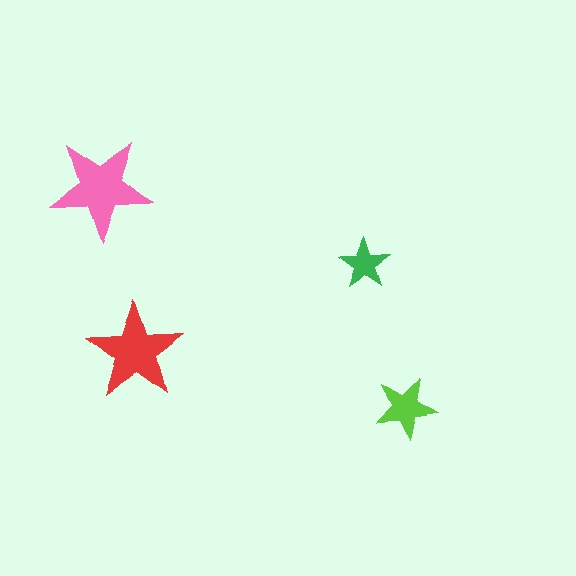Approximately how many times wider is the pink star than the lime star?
About 1.5 times wider.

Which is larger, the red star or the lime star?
The red one.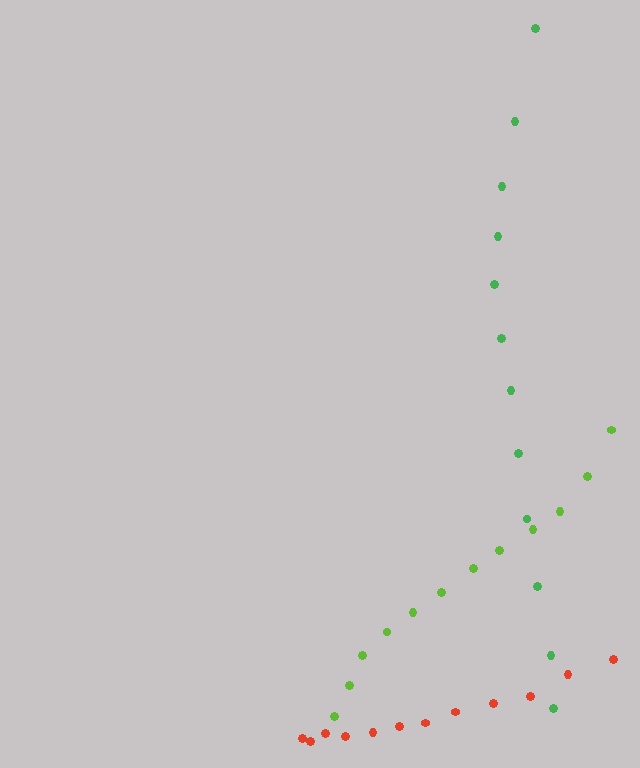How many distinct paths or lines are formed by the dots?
There are 3 distinct paths.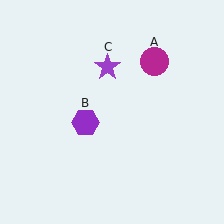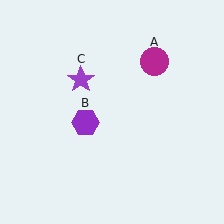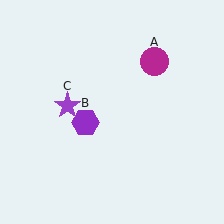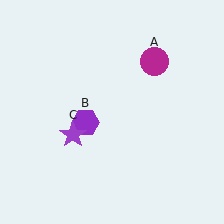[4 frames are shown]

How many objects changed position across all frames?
1 object changed position: purple star (object C).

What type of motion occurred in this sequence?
The purple star (object C) rotated counterclockwise around the center of the scene.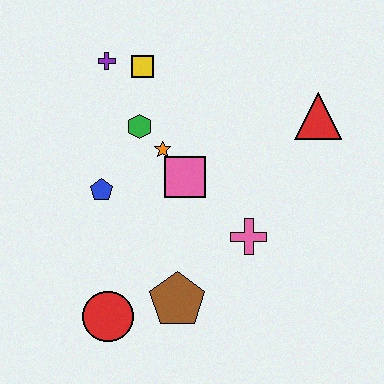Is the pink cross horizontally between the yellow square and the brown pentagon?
No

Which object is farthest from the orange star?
The red circle is farthest from the orange star.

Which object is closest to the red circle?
The brown pentagon is closest to the red circle.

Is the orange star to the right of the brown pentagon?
No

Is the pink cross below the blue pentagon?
Yes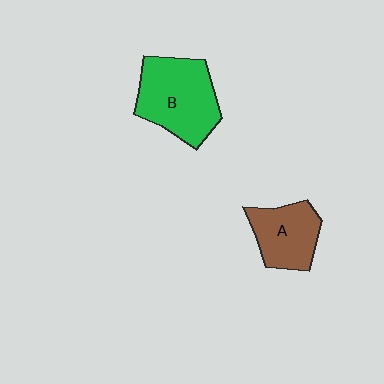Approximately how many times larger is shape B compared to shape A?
Approximately 1.5 times.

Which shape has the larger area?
Shape B (green).